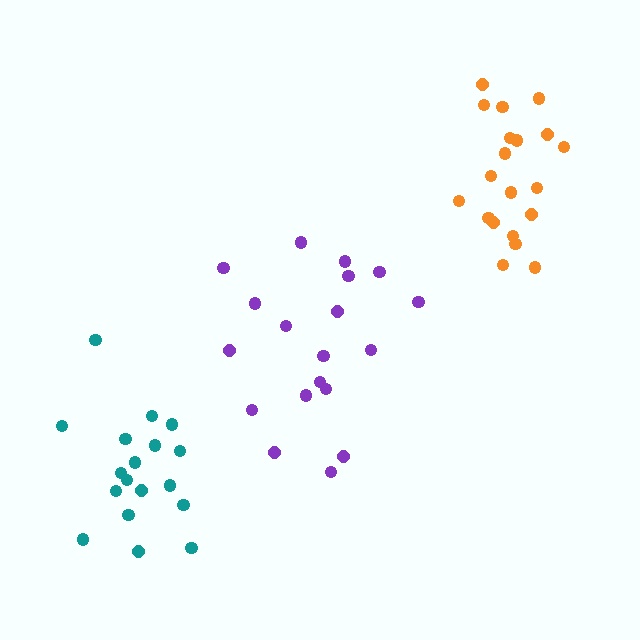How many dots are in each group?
Group 1: 19 dots, Group 2: 18 dots, Group 3: 20 dots (57 total).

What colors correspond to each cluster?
The clusters are colored: purple, teal, orange.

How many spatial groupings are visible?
There are 3 spatial groupings.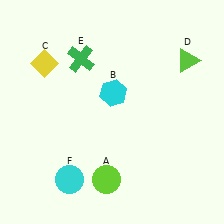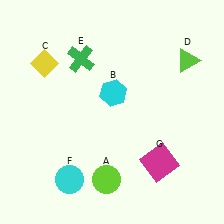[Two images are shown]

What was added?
A magenta square (G) was added in Image 2.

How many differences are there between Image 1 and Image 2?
There is 1 difference between the two images.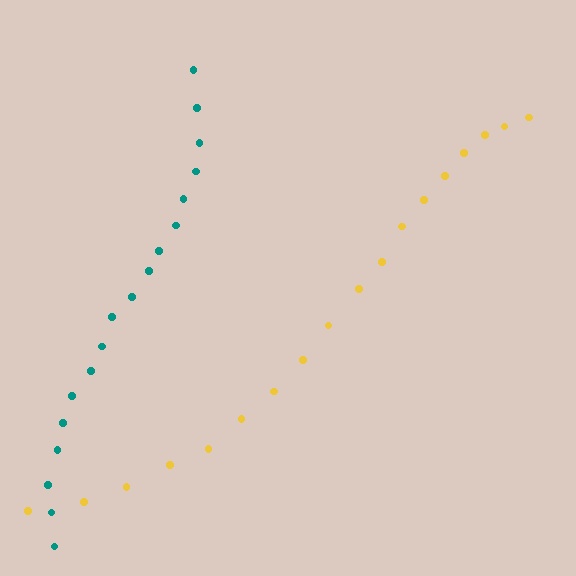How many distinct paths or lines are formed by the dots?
There are 2 distinct paths.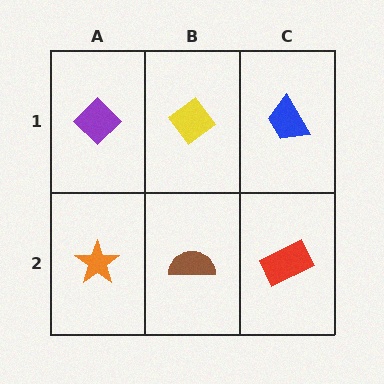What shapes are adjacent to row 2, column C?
A blue trapezoid (row 1, column C), a brown semicircle (row 2, column B).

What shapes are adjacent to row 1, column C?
A red rectangle (row 2, column C), a yellow diamond (row 1, column B).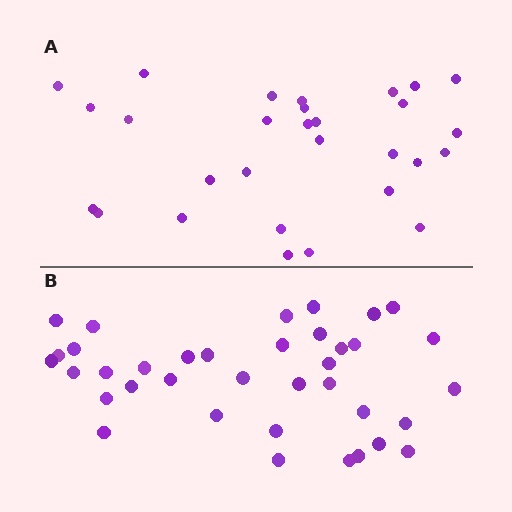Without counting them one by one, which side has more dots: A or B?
Region B (the bottom region) has more dots.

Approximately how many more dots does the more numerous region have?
Region B has roughly 8 or so more dots than region A.